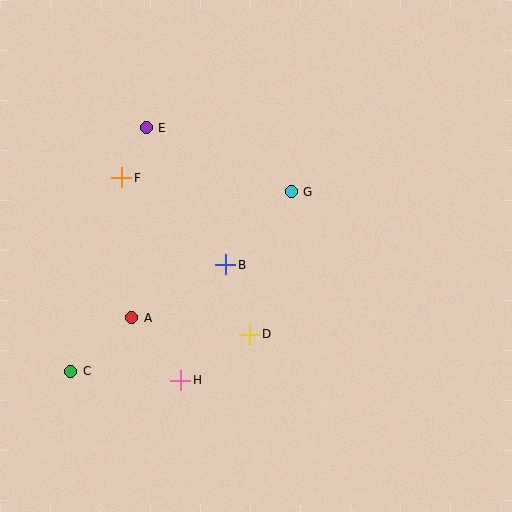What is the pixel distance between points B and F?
The distance between B and F is 136 pixels.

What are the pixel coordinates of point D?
Point D is at (250, 334).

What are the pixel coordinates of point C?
Point C is at (71, 371).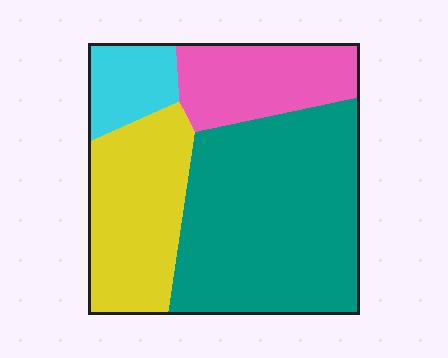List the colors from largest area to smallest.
From largest to smallest: teal, yellow, pink, cyan.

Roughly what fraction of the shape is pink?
Pink takes up about one sixth (1/6) of the shape.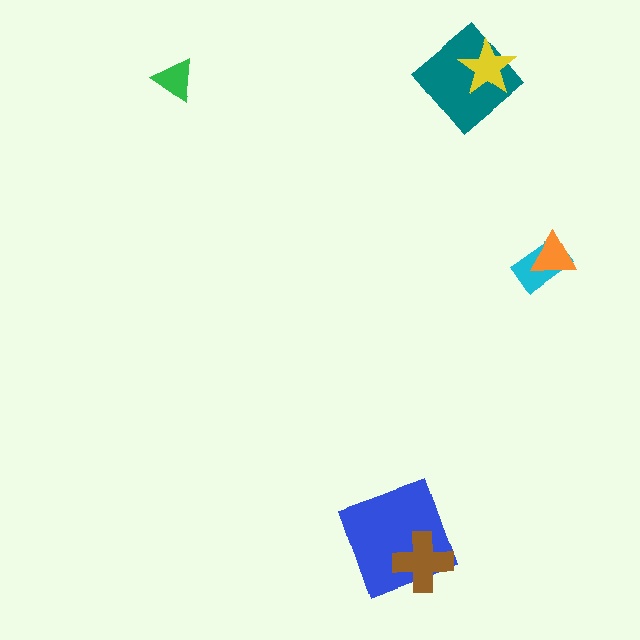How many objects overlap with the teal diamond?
1 object overlaps with the teal diamond.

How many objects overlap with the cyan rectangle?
1 object overlaps with the cyan rectangle.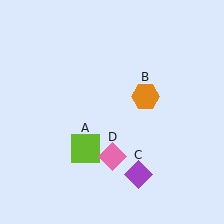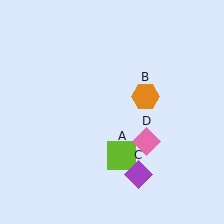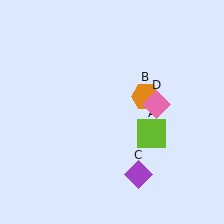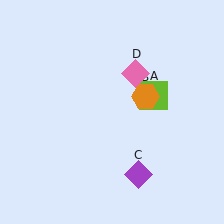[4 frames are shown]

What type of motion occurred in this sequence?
The lime square (object A), pink diamond (object D) rotated counterclockwise around the center of the scene.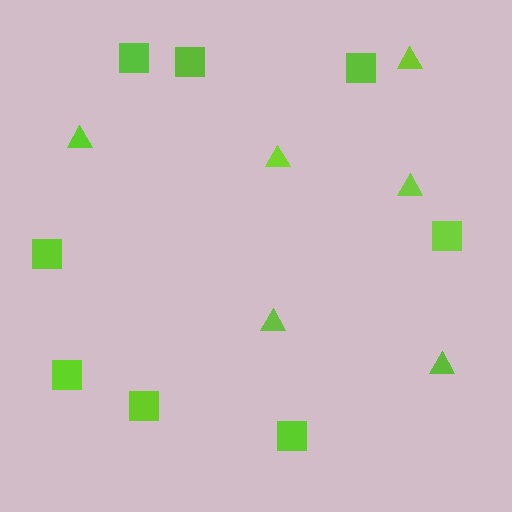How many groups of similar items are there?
There are 2 groups: one group of squares (8) and one group of triangles (6).